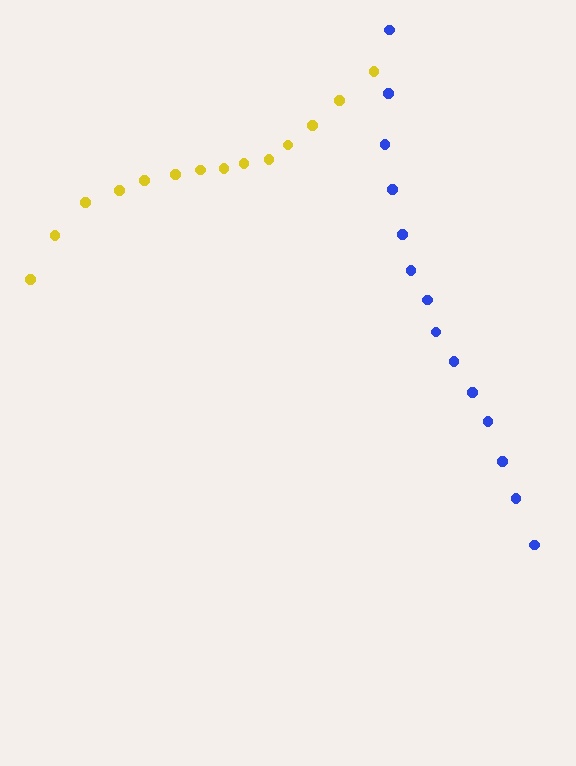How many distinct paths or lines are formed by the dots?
There are 2 distinct paths.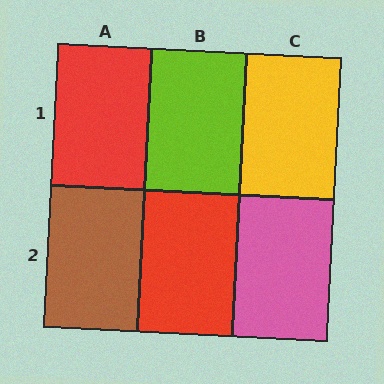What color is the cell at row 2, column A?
Brown.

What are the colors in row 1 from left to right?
Red, lime, yellow.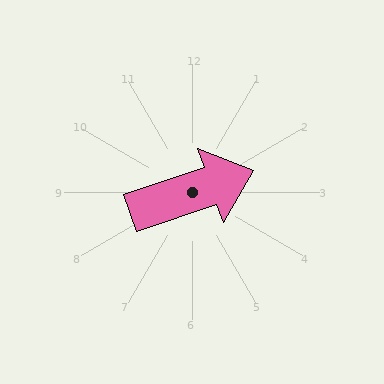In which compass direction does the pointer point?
East.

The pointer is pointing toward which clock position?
Roughly 2 o'clock.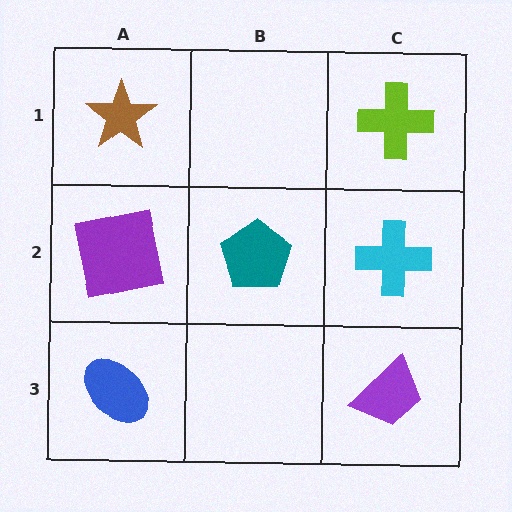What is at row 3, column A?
A blue ellipse.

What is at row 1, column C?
A lime cross.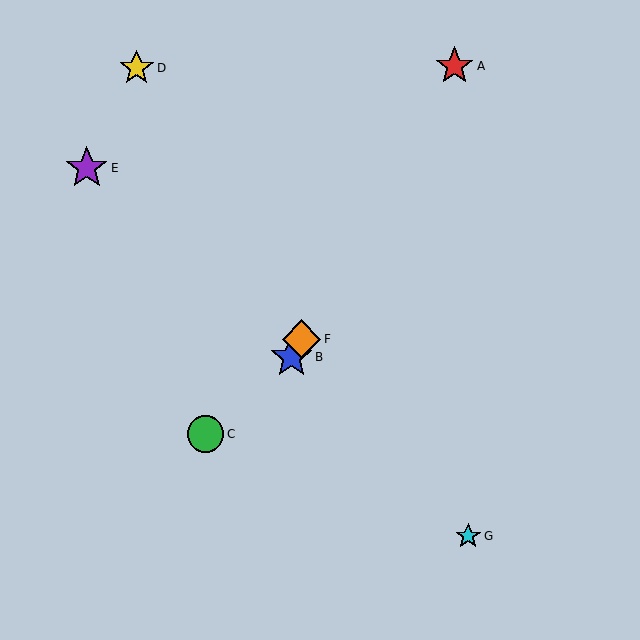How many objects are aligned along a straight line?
3 objects (A, B, F) are aligned along a straight line.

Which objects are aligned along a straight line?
Objects A, B, F are aligned along a straight line.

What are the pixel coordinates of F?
Object F is at (301, 339).